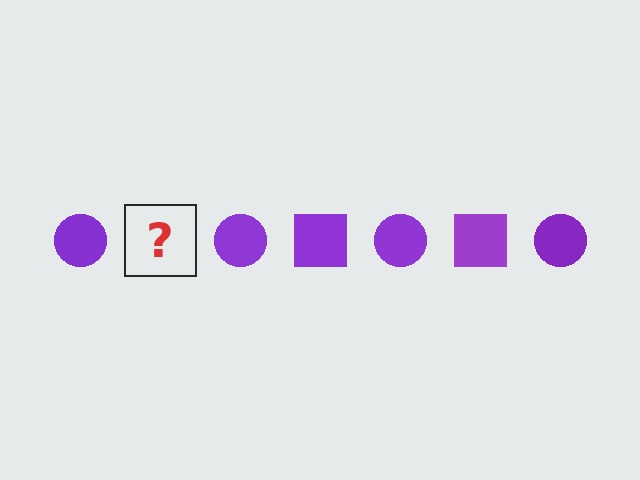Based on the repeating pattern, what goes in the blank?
The blank should be a purple square.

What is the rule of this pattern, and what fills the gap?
The rule is that the pattern cycles through circle, square shapes in purple. The gap should be filled with a purple square.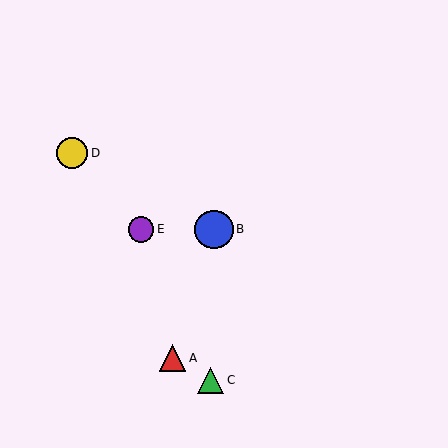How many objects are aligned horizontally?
2 objects (B, E) are aligned horizontally.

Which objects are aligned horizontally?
Objects B, E are aligned horizontally.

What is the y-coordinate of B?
Object B is at y≈229.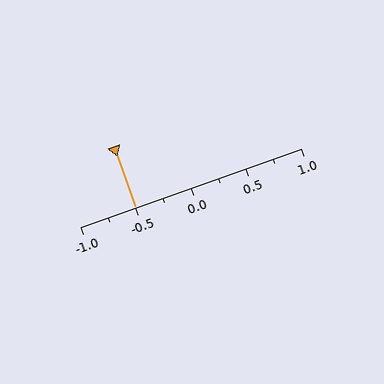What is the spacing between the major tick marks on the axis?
The major ticks are spaced 0.5 apart.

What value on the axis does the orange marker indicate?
The marker indicates approximately -0.5.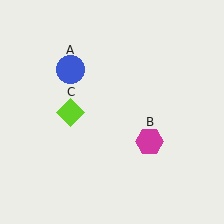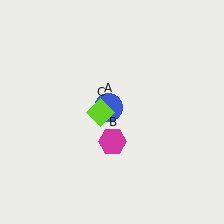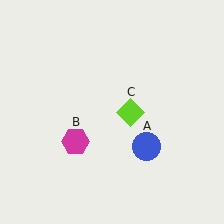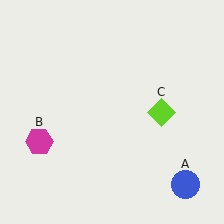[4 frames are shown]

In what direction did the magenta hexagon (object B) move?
The magenta hexagon (object B) moved left.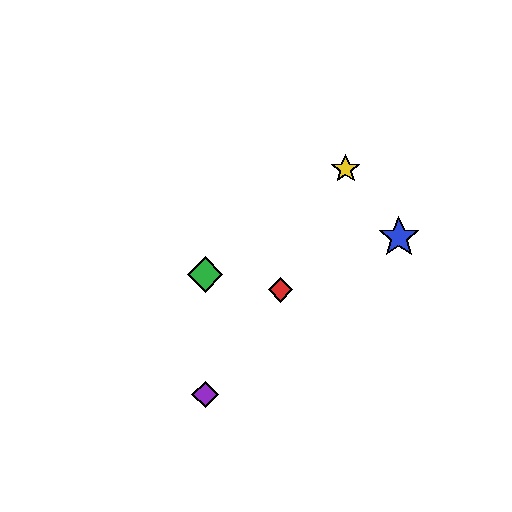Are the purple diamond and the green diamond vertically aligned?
Yes, both are at x≈205.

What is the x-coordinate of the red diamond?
The red diamond is at x≈281.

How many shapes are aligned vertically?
2 shapes (the green diamond, the purple diamond) are aligned vertically.